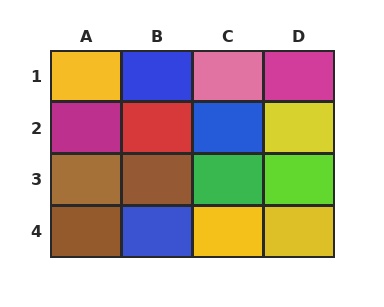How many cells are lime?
1 cell is lime.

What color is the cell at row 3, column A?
Brown.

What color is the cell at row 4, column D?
Yellow.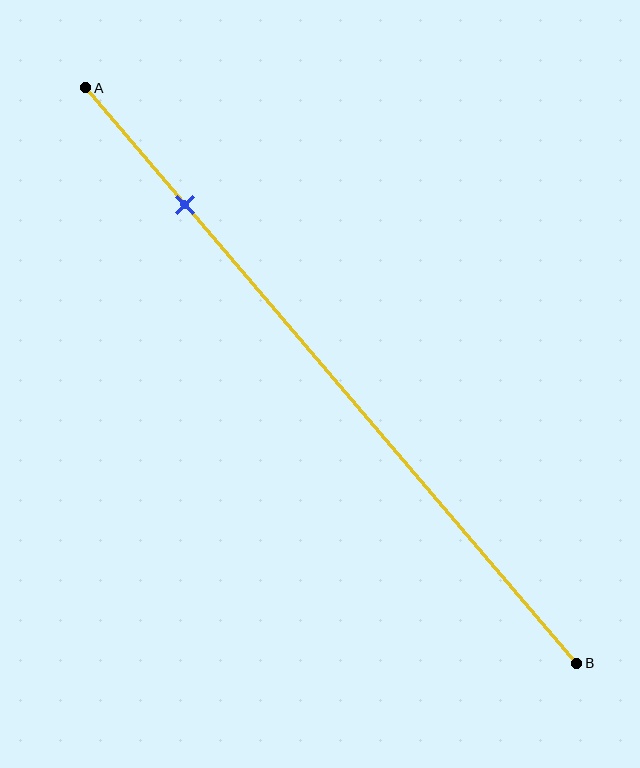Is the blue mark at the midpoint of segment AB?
No, the mark is at about 20% from A, not at the 50% midpoint.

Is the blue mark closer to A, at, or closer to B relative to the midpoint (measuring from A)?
The blue mark is closer to point A than the midpoint of segment AB.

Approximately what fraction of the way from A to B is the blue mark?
The blue mark is approximately 20% of the way from A to B.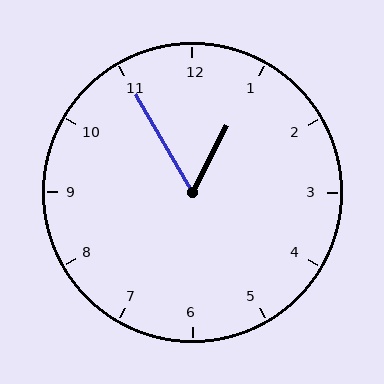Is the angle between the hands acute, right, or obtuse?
It is acute.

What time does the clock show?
12:55.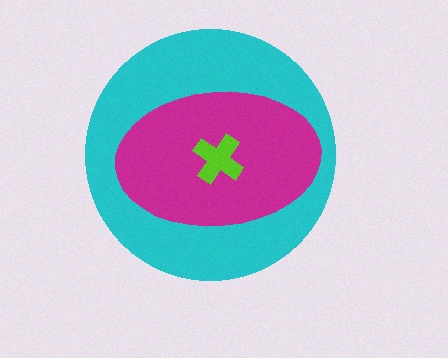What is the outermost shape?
The cyan circle.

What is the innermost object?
The lime cross.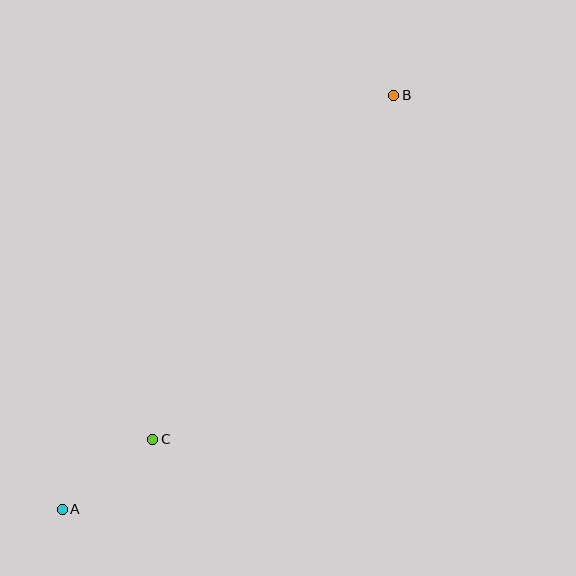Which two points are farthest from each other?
Points A and B are farthest from each other.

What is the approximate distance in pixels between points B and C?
The distance between B and C is approximately 420 pixels.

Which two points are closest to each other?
Points A and C are closest to each other.